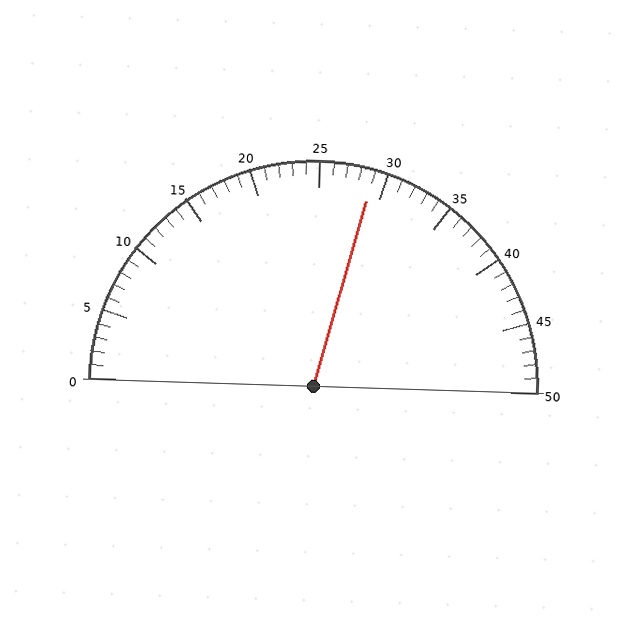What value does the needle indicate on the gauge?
The needle indicates approximately 29.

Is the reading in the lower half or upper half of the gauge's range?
The reading is in the upper half of the range (0 to 50).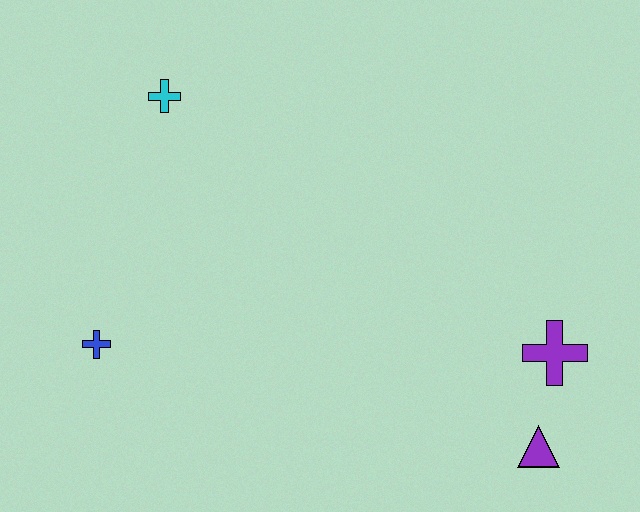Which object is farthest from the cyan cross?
The purple triangle is farthest from the cyan cross.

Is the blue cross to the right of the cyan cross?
No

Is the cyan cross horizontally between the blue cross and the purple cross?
Yes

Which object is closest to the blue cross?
The cyan cross is closest to the blue cross.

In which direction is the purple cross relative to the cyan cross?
The purple cross is to the right of the cyan cross.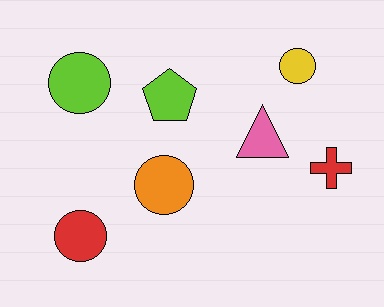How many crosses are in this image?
There is 1 cross.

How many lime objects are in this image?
There are 2 lime objects.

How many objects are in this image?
There are 7 objects.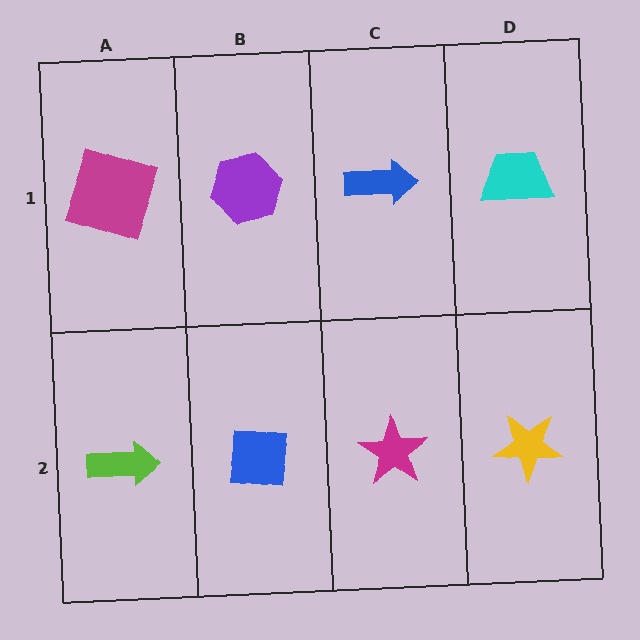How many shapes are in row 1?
4 shapes.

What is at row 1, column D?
A cyan trapezoid.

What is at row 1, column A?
A magenta square.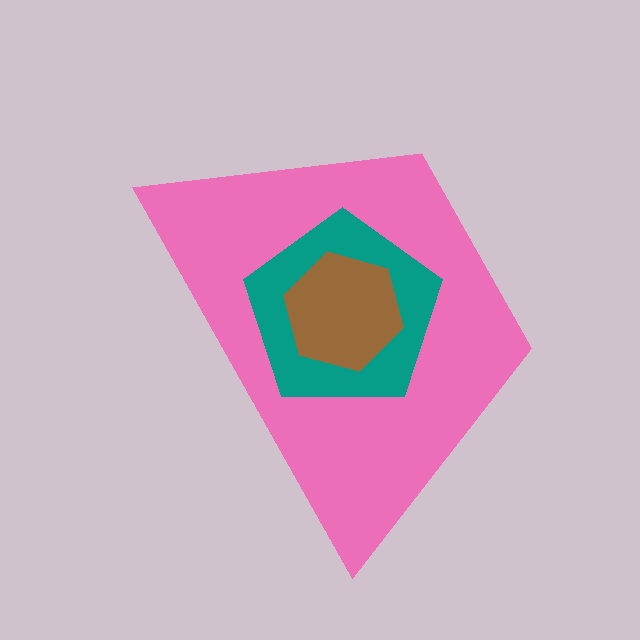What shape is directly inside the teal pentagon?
The brown hexagon.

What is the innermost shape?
The brown hexagon.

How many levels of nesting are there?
3.